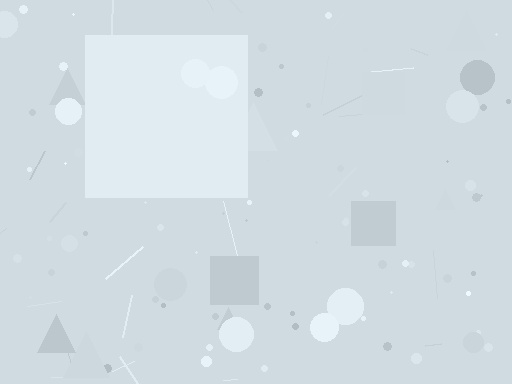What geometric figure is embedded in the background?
A square is embedded in the background.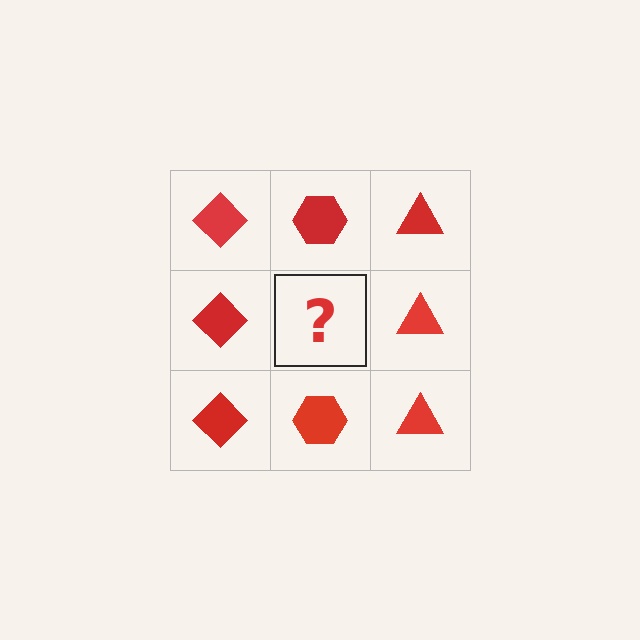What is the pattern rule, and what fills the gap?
The rule is that each column has a consistent shape. The gap should be filled with a red hexagon.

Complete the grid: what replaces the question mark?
The question mark should be replaced with a red hexagon.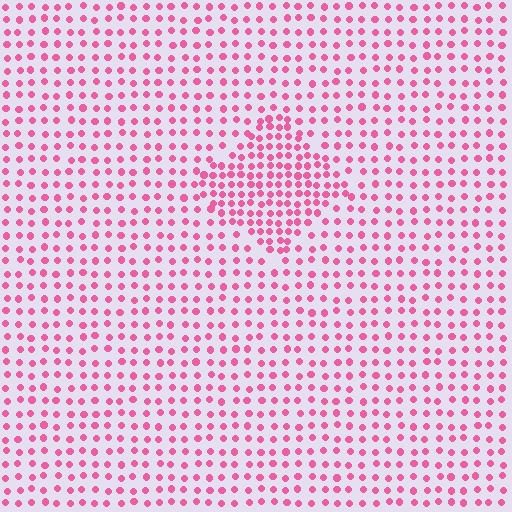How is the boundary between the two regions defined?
The boundary is defined by a change in element density (approximately 1.8x ratio). All elements are the same color, size, and shape.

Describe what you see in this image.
The image contains small pink elements arranged at two different densities. A diamond-shaped region is visible where the elements are more densely packed than the surrounding area.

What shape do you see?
I see a diamond.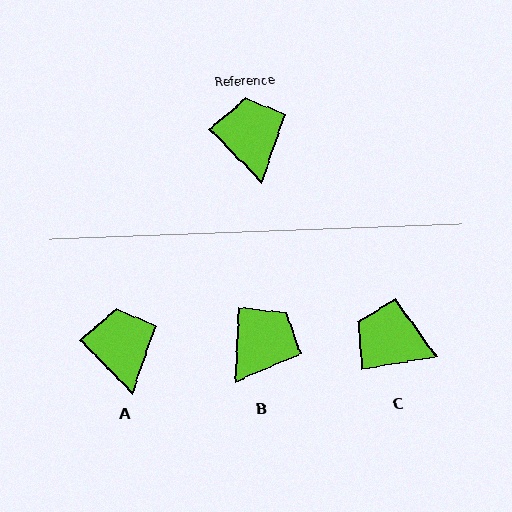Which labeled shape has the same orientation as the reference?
A.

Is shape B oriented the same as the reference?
No, it is off by about 47 degrees.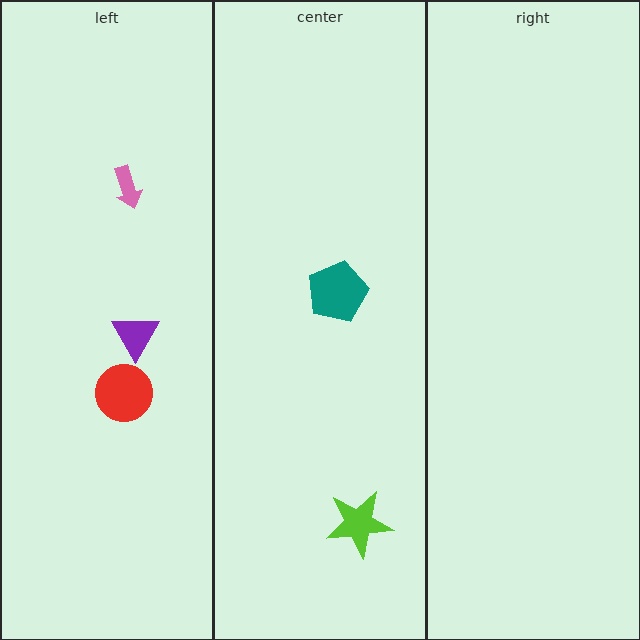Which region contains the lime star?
The center region.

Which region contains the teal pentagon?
The center region.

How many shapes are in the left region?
3.